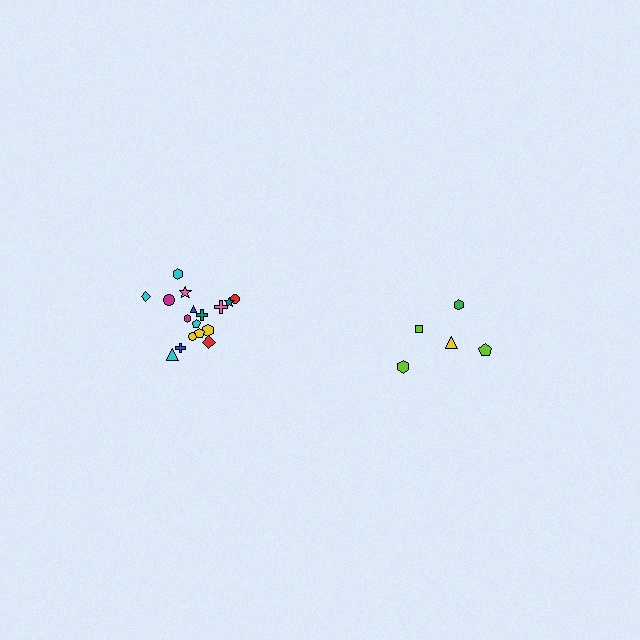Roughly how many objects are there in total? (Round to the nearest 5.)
Roughly 25 objects in total.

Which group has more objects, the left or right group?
The left group.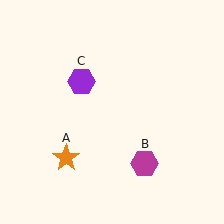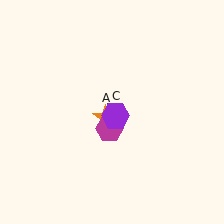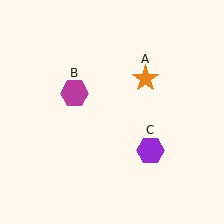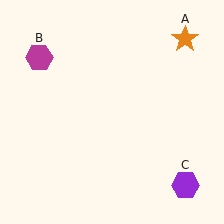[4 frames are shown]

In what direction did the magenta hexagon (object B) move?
The magenta hexagon (object B) moved up and to the left.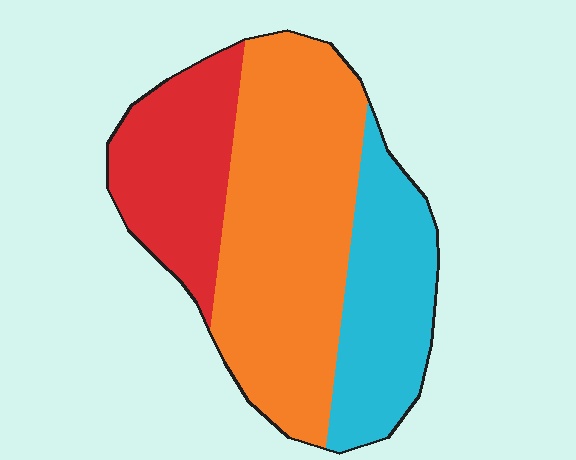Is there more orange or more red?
Orange.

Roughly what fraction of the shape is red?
Red covers around 25% of the shape.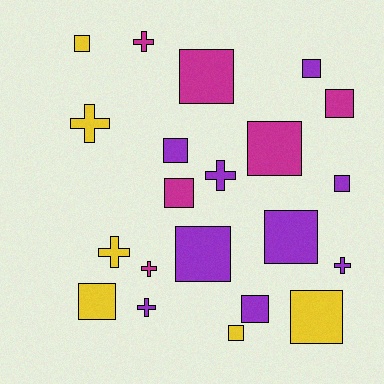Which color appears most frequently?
Purple, with 9 objects.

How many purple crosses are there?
There are 3 purple crosses.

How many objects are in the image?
There are 21 objects.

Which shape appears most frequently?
Square, with 14 objects.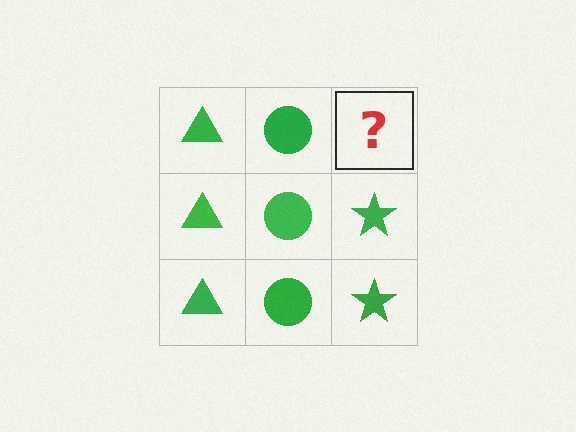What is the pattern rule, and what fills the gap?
The rule is that each column has a consistent shape. The gap should be filled with a green star.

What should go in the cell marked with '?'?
The missing cell should contain a green star.